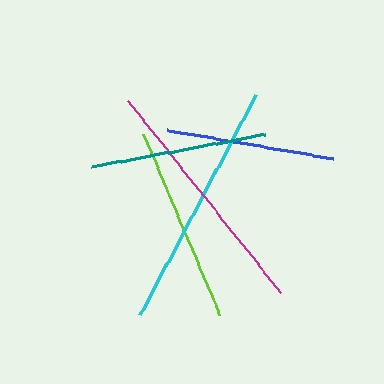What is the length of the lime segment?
The lime segment is approximately 197 pixels long.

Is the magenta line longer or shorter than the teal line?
The magenta line is longer than the teal line.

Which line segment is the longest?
The cyan line is the longest at approximately 249 pixels.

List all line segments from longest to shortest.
From longest to shortest: cyan, magenta, lime, teal, blue.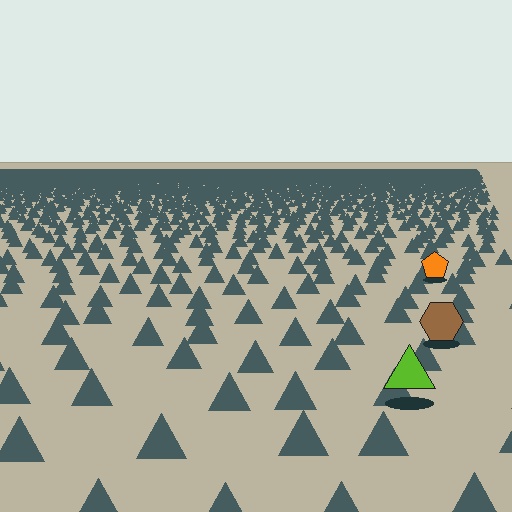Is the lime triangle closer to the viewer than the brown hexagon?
Yes. The lime triangle is closer — you can tell from the texture gradient: the ground texture is coarser near it.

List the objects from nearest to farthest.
From nearest to farthest: the lime triangle, the brown hexagon, the orange pentagon.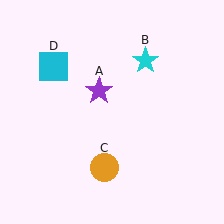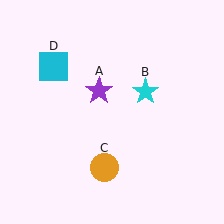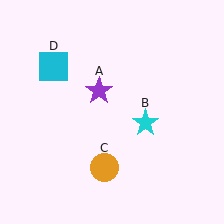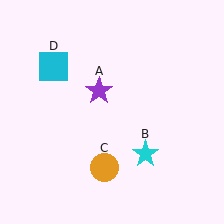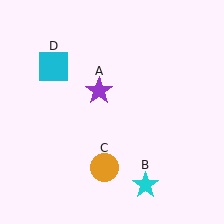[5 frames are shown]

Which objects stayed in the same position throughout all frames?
Purple star (object A) and orange circle (object C) and cyan square (object D) remained stationary.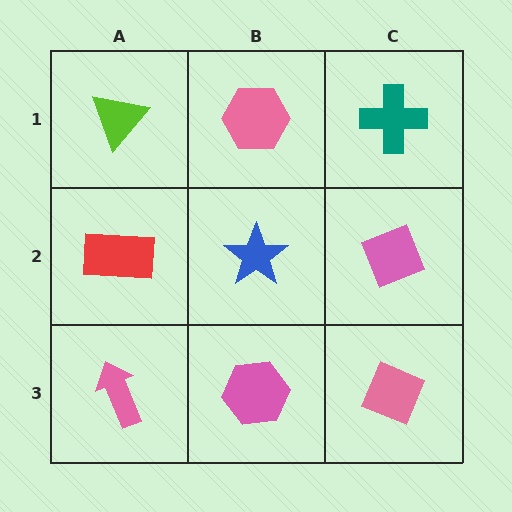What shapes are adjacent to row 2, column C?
A teal cross (row 1, column C), a pink diamond (row 3, column C), a blue star (row 2, column B).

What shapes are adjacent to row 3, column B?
A blue star (row 2, column B), a pink arrow (row 3, column A), a pink diamond (row 3, column C).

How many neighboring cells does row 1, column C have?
2.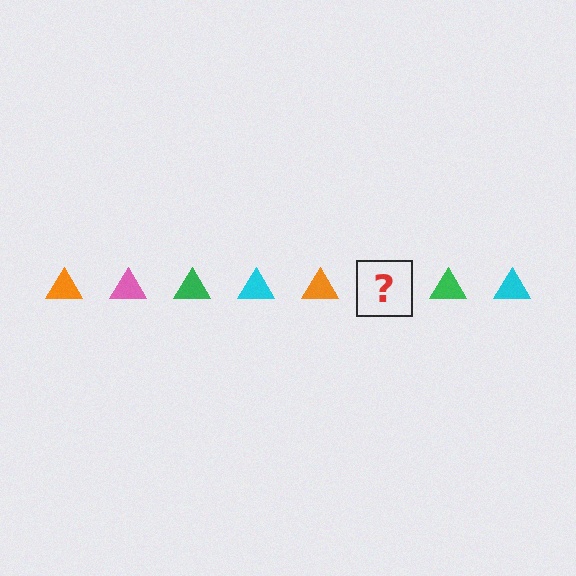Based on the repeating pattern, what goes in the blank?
The blank should be a pink triangle.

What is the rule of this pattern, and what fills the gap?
The rule is that the pattern cycles through orange, pink, green, cyan triangles. The gap should be filled with a pink triangle.